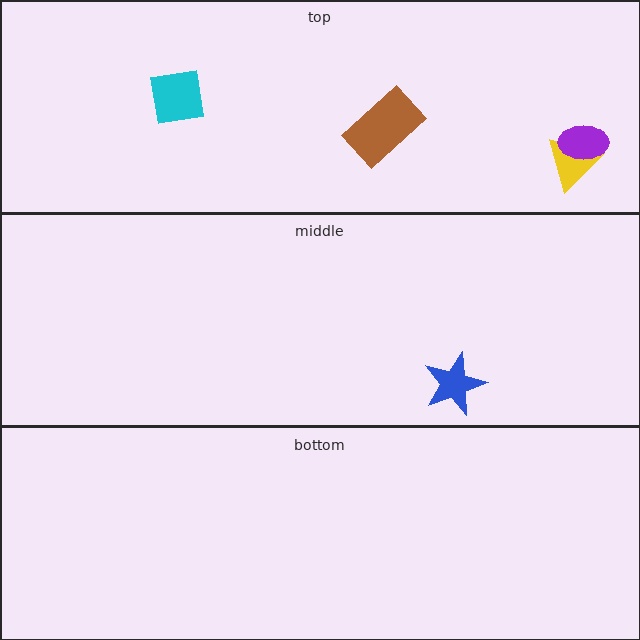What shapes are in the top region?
The yellow triangle, the cyan square, the purple ellipse, the brown rectangle.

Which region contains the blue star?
The middle region.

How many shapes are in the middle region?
1.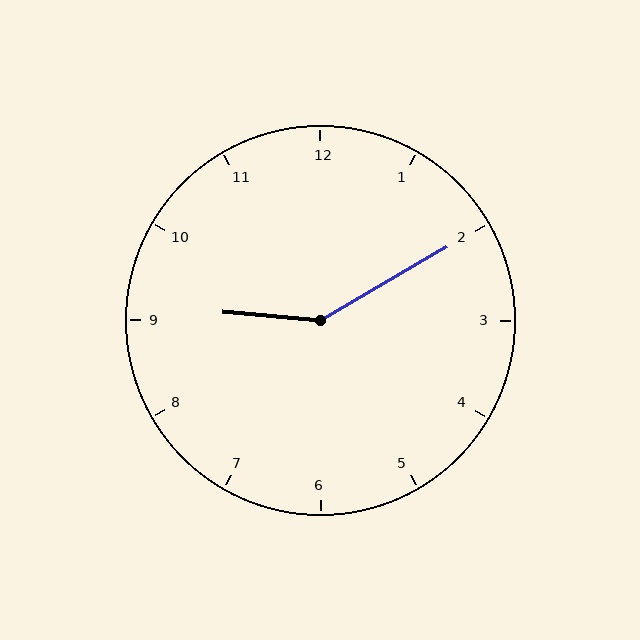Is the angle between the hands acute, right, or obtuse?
It is obtuse.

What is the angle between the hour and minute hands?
Approximately 145 degrees.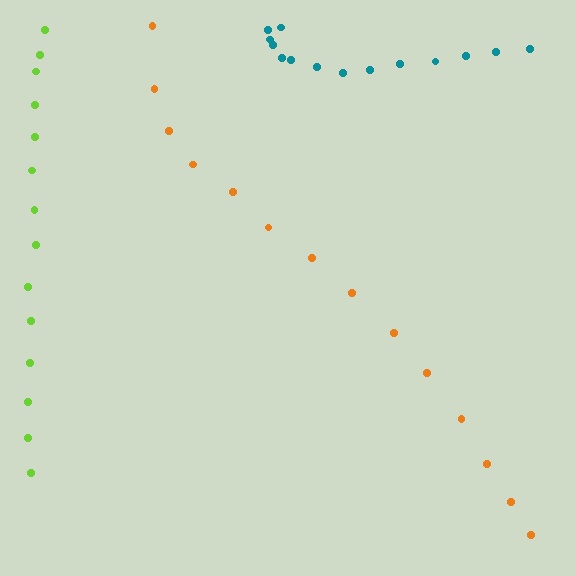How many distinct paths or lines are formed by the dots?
There are 3 distinct paths.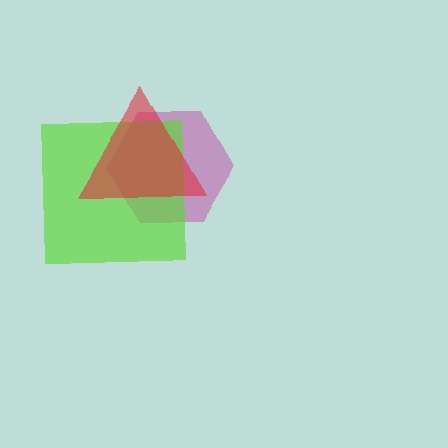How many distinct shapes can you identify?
There are 3 distinct shapes: a magenta hexagon, a lime square, a red triangle.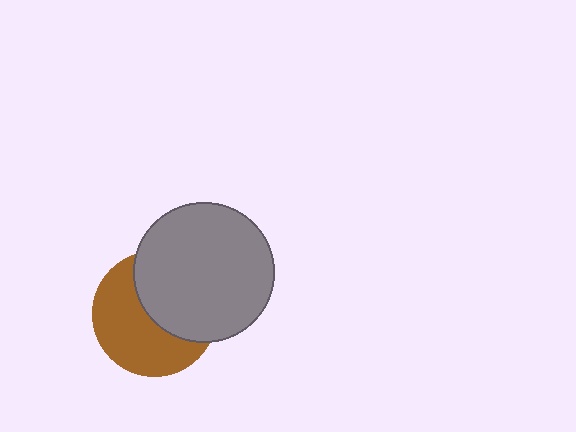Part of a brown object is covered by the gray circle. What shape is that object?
It is a circle.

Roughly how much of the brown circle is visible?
About half of it is visible (roughly 54%).